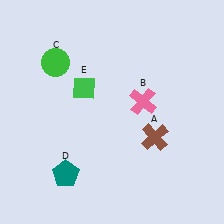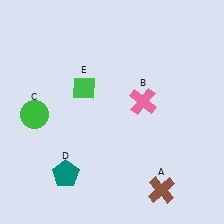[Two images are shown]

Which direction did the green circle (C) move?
The green circle (C) moved down.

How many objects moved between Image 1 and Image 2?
2 objects moved between the two images.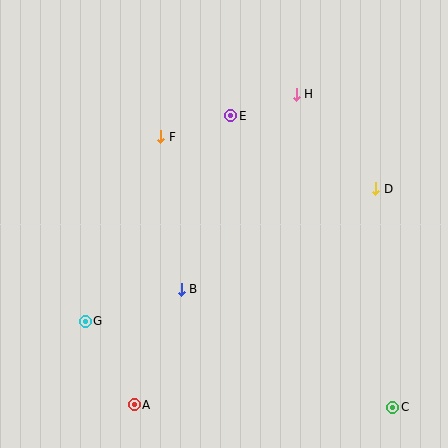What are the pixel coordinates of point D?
Point D is at (376, 189).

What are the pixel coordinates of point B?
Point B is at (181, 289).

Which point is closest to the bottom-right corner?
Point C is closest to the bottom-right corner.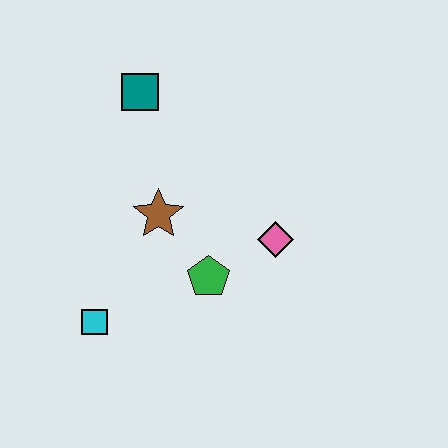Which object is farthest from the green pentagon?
The teal square is farthest from the green pentagon.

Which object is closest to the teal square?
The brown star is closest to the teal square.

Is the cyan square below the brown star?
Yes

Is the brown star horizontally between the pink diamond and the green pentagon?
No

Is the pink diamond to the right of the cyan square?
Yes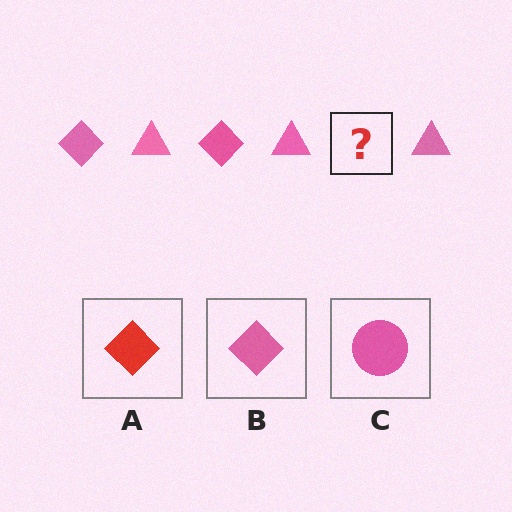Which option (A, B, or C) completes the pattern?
B.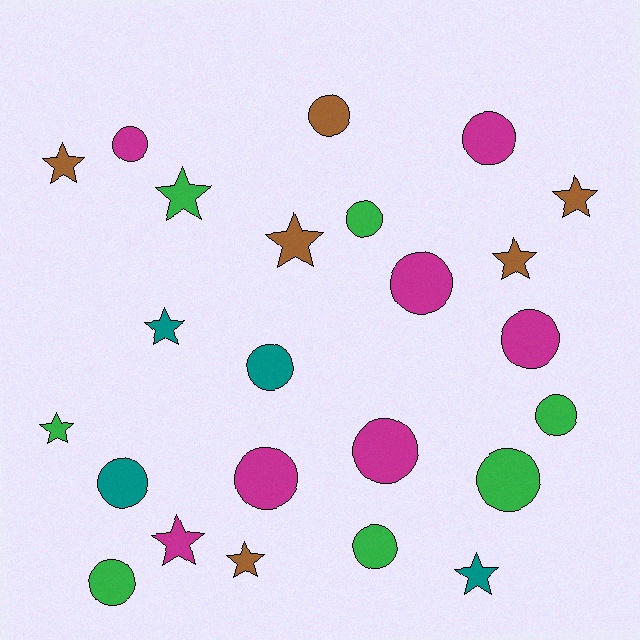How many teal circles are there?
There are 2 teal circles.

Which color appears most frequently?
Magenta, with 7 objects.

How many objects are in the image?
There are 24 objects.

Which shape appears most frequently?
Circle, with 14 objects.